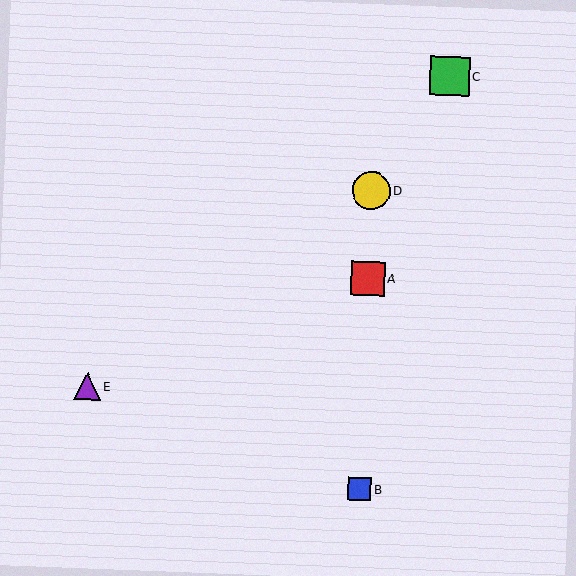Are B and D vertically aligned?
Yes, both are at x≈359.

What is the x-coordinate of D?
Object D is at x≈371.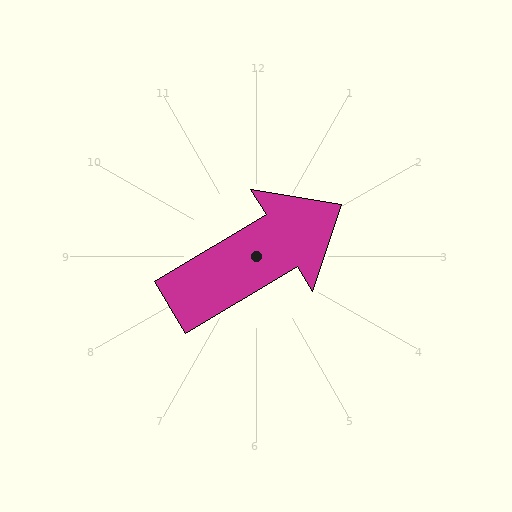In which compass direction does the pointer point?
Northeast.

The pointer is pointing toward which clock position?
Roughly 2 o'clock.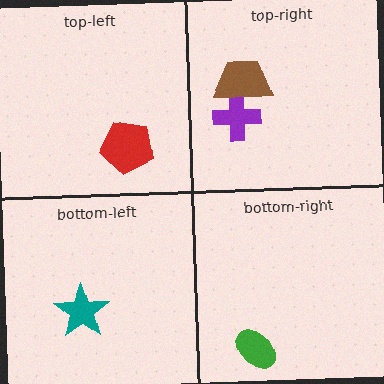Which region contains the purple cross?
The top-right region.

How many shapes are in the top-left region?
1.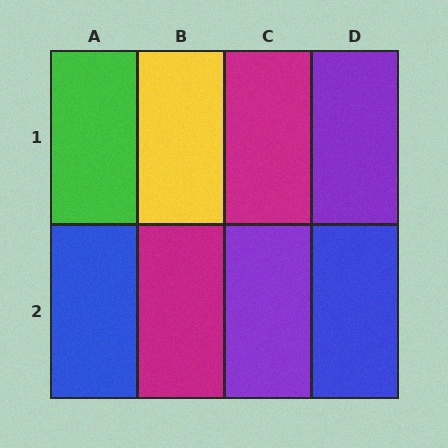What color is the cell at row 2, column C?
Purple.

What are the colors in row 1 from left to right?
Green, yellow, magenta, purple.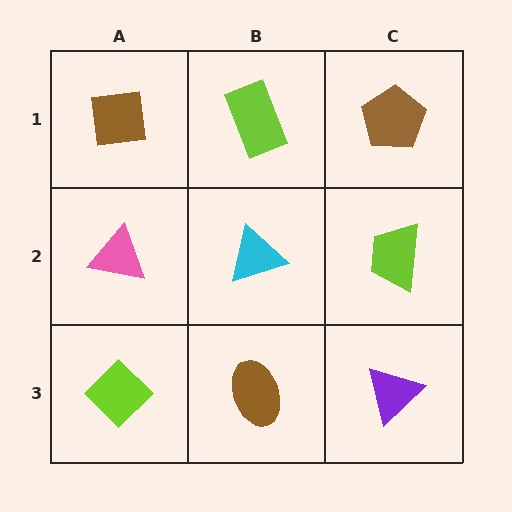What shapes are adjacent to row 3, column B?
A cyan triangle (row 2, column B), a lime diamond (row 3, column A), a purple triangle (row 3, column C).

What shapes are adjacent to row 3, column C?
A lime trapezoid (row 2, column C), a brown ellipse (row 3, column B).